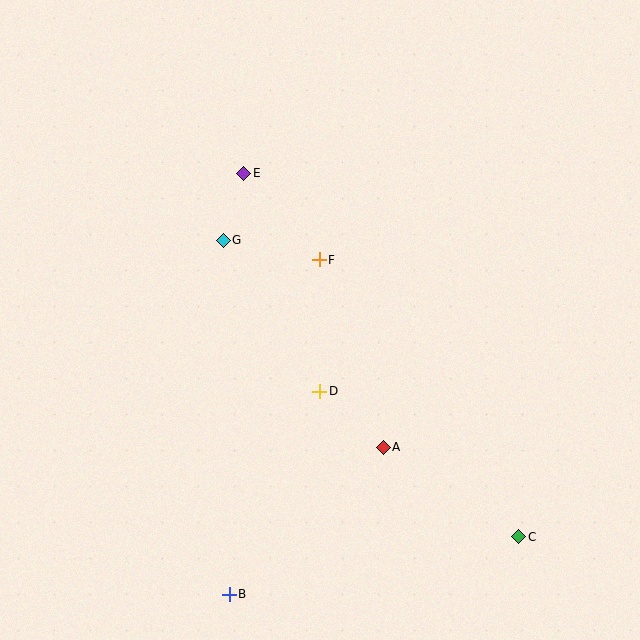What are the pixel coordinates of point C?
Point C is at (519, 537).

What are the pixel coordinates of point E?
Point E is at (244, 173).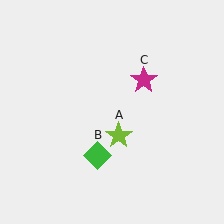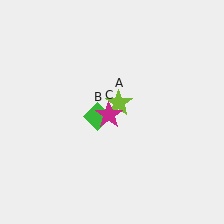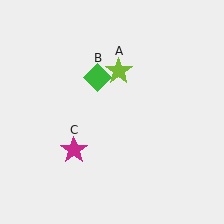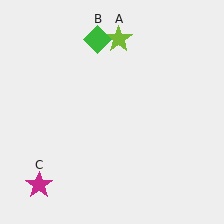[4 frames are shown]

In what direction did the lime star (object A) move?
The lime star (object A) moved up.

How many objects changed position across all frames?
3 objects changed position: lime star (object A), green diamond (object B), magenta star (object C).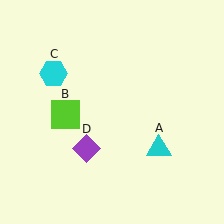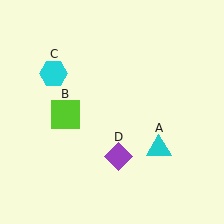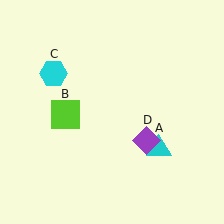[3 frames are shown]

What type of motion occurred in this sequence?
The purple diamond (object D) rotated counterclockwise around the center of the scene.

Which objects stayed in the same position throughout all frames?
Cyan triangle (object A) and lime square (object B) and cyan hexagon (object C) remained stationary.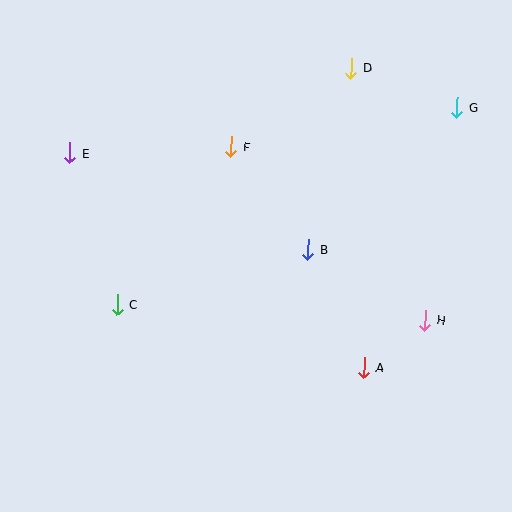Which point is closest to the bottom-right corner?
Point A is closest to the bottom-right corner.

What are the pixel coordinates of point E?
Point E is at (70, 153).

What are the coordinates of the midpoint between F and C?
The midpoint between F and C is at (174, 226).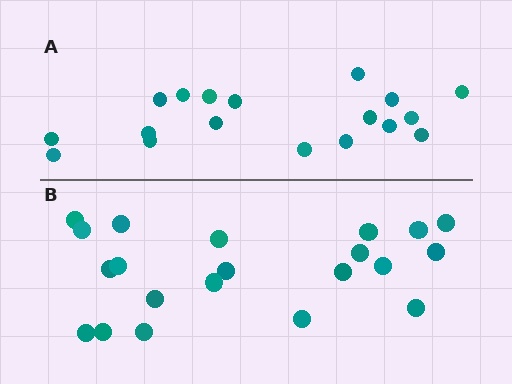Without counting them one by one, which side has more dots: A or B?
Region B (the bottom region) has more dots.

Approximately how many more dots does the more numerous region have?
Region B has just a few more — roughly 2 or 3 more dots than region A.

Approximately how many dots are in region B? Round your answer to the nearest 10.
About 20 dots. (The exact count is 21, which rounds to 20.)